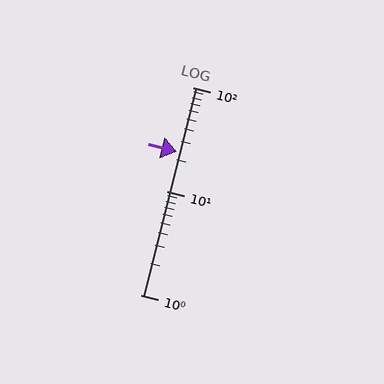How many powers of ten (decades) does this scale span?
The scale spans 2 decades, from 1 to 100.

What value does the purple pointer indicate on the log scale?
The pointer indicates approximately 24.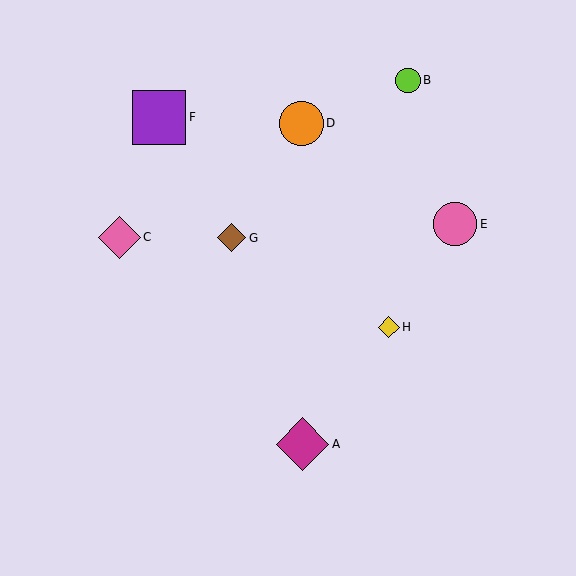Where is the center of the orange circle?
The center of the orange circle is at (301, 123).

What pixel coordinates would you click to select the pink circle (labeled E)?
Click at (455, 224) to select the pink circle E.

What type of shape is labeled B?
Shape B is a lime circle.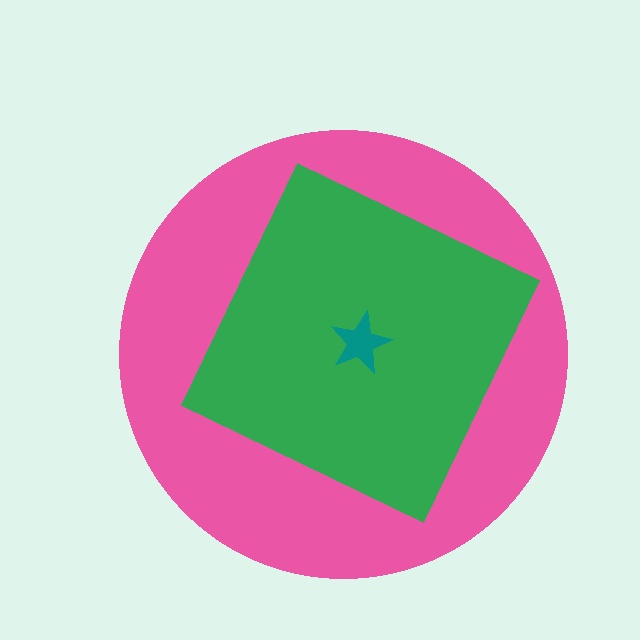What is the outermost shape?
The pink circle.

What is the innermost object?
The teal star.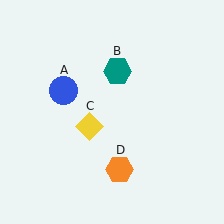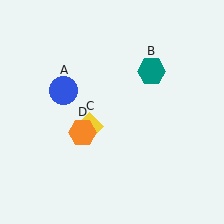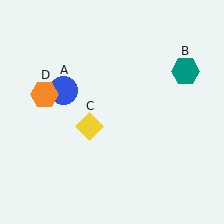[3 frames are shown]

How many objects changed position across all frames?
2 objects changed position: teal hexagon (object B), orange hexagon (object D).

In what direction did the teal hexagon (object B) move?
The teal hexagon (object B) moved right.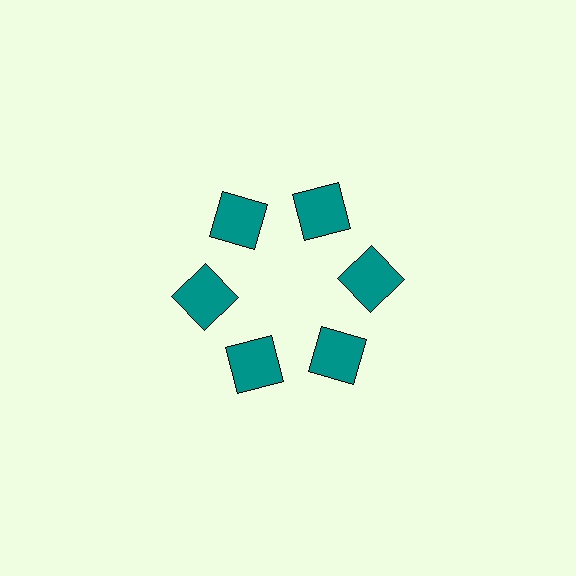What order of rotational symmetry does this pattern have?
This pattern has 6-fold rotational symmetry.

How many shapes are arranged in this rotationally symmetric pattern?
There are 6 shapes, arranged in 6 groups of 1.